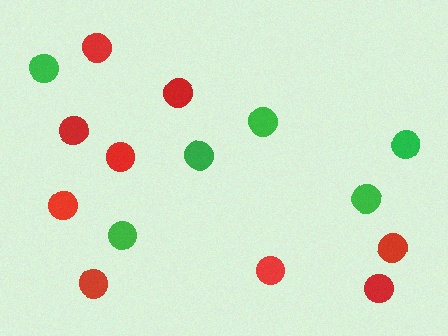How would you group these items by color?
There are 2 groups: one group of red circles (9) and one group of green circles (6).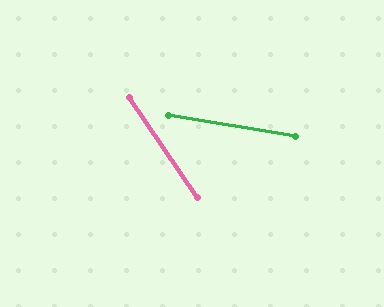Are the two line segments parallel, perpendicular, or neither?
Neither parallel nor perpendicular — they differ by about 46°.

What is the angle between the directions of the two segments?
Approximately 46 degrees.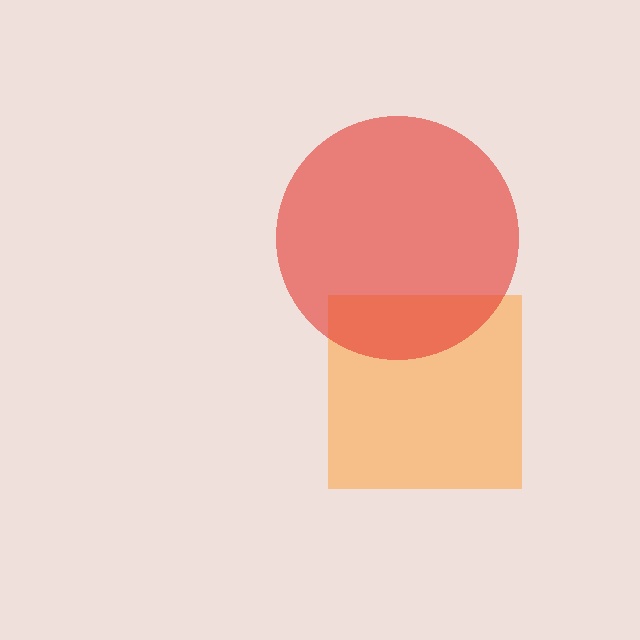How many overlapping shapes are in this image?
There are 2 overlapping shapes in the image.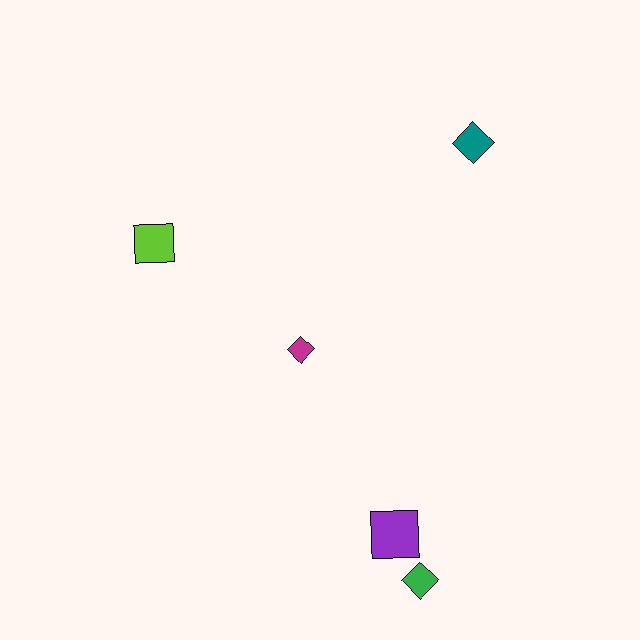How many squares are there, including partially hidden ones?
There are 2 squares.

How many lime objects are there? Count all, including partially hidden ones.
There is 1 lime object.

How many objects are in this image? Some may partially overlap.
There are 5 objects.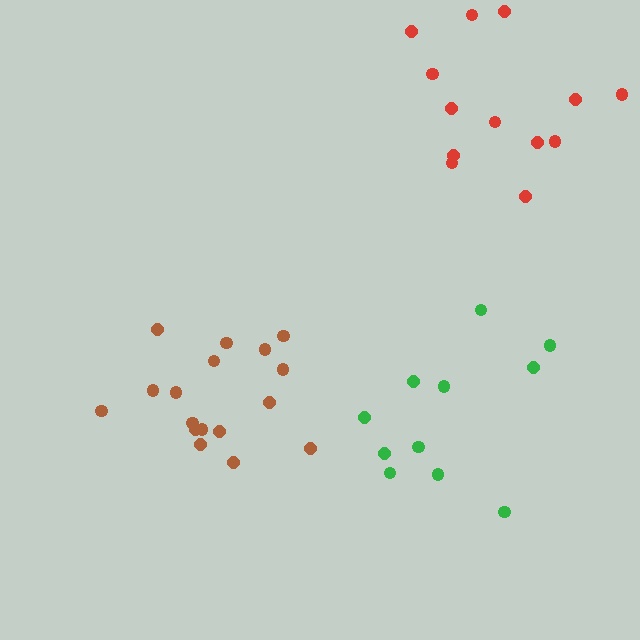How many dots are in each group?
Group 1: 17 dots, Group 2: 11 dots, Group 3: 13 dots (41 total).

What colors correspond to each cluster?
The clusters are colored: brown, green, red.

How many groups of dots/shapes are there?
There are 3 groups.